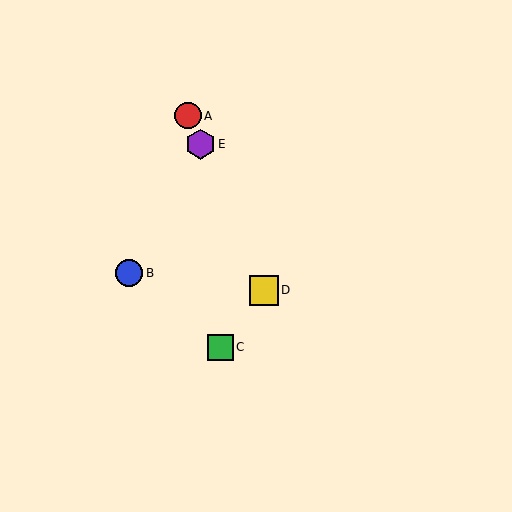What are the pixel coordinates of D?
Object D is at (264, 290).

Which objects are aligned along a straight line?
Objects A, D, E are aligned along a straight line.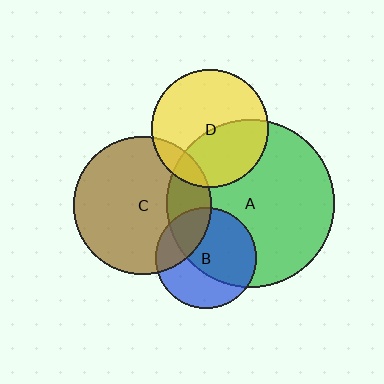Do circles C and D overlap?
Yes.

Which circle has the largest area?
Circle A (green).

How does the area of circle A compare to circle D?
Approximately 2.0 times.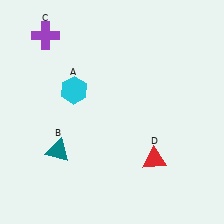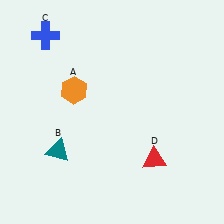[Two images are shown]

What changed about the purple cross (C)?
In Image 1, C is purple. In Image 2, it changed to blue.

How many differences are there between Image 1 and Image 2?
There are 2 differences between the two images.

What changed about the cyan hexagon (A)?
In Image 1, A is cyan. In Image 2, it changed to orange.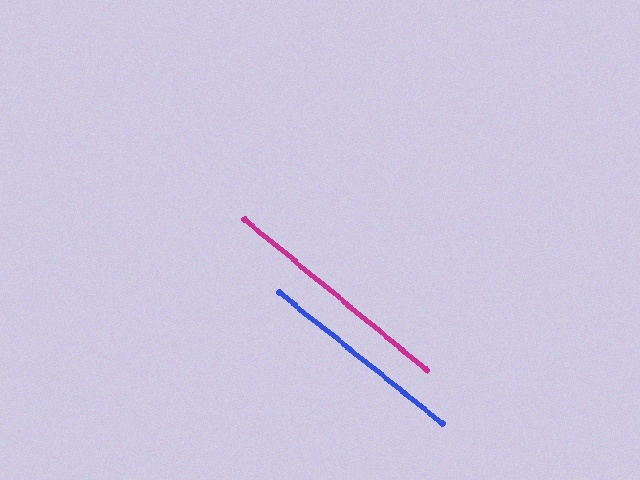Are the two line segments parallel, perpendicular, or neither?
Parallel — their directions differ by only 0.9°.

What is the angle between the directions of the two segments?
Approximately 1 degree.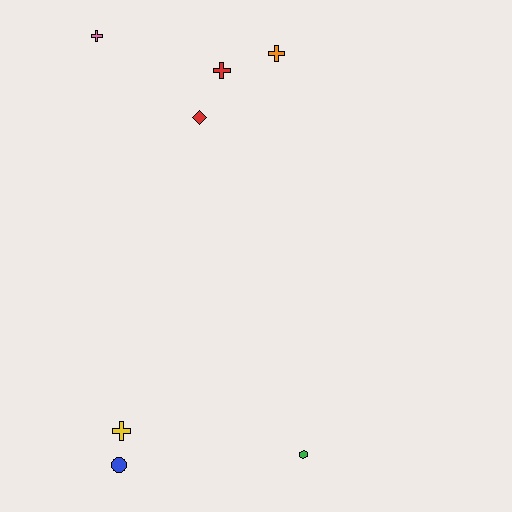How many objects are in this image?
There are 7 objects.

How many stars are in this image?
There are no stars.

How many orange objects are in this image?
There is 1 orange object.